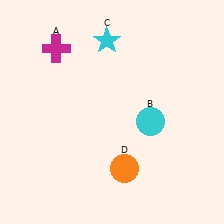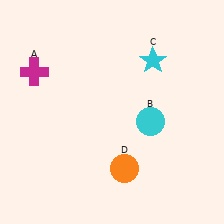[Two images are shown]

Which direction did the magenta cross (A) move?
The magenta cross (A) moved down.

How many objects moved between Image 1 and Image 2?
2 objects moved between the two images.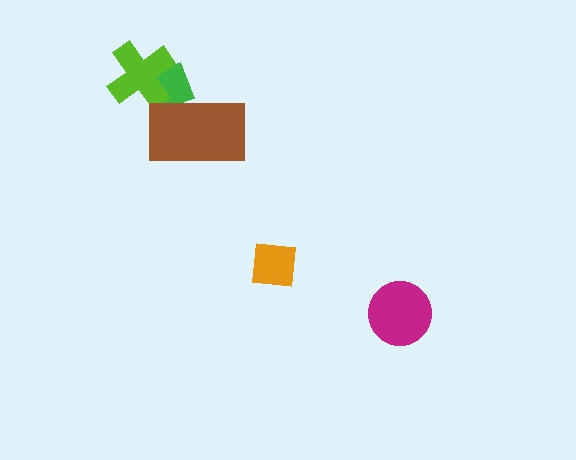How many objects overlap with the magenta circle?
0 objects overlap with the magenta circle.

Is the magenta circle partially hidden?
No, no other shape covers it.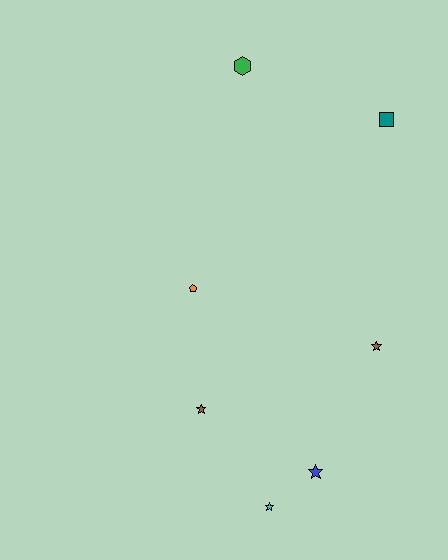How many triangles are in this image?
There are no triangles.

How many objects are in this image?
There are 7 objects.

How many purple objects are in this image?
There are no purple objects.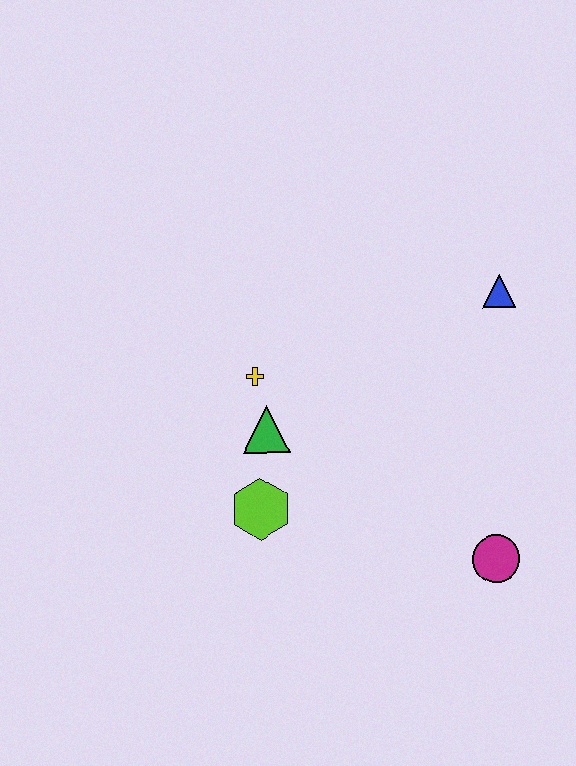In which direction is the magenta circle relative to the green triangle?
The magenta circle is to the right of the green triangle.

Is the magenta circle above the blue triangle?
No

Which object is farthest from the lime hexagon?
The blue triangle is farthest from the lime hexagon.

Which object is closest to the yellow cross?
The green triangle is closest to the yellow cross.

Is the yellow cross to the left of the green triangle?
Yes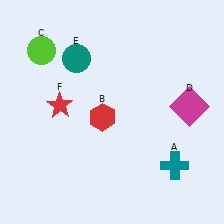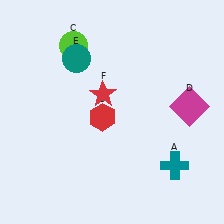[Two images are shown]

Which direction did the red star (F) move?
The red star (F) moved right.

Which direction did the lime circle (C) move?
The lime circle (C) moved right.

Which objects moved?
The objects that moved are: the lime circle (C), the red star (F).